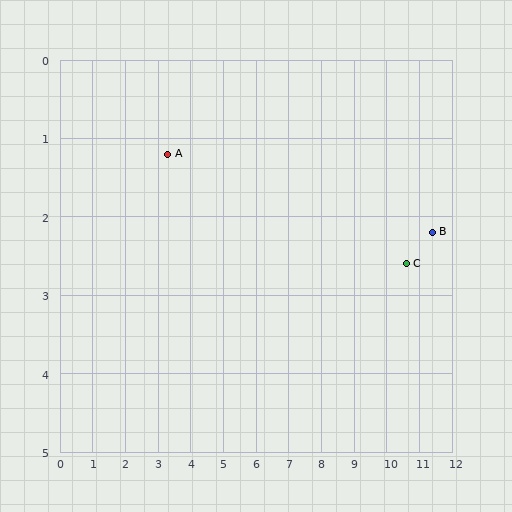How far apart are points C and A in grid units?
Points C and A are about 7.4 grid units apart.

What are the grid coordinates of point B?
Point B is at approximately (11.4, 2.2).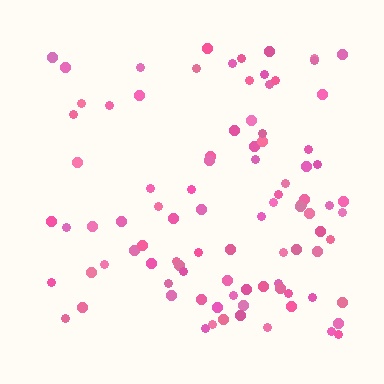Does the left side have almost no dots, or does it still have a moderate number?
Still a moderate number, just noticeably fewer than the right.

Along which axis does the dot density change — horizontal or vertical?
Horizontal.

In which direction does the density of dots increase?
From left to right, with the right side densest.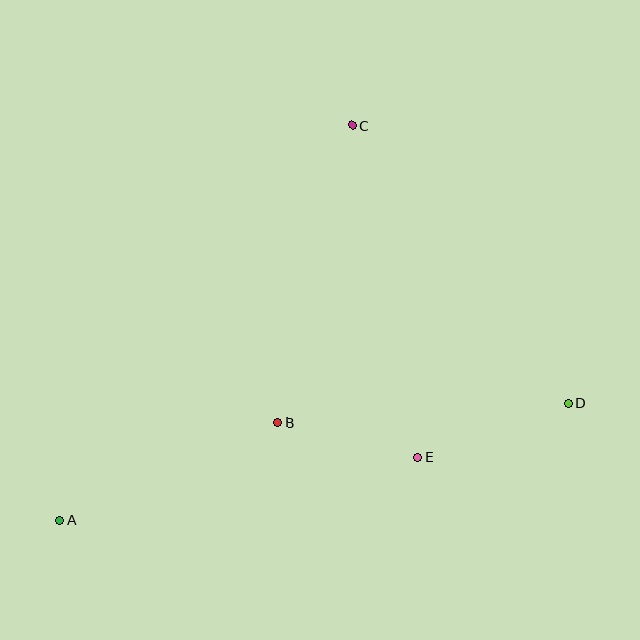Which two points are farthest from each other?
Points A and D are farthest from each other.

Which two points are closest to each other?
Points B and E are closest to each other.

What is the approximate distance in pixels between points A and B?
The distance between A and B is approximately 239 pixels.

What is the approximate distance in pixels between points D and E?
The distance between D and E is approximately 160 pixels.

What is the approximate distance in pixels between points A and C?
The distance between A and C is approximately 492 pixels.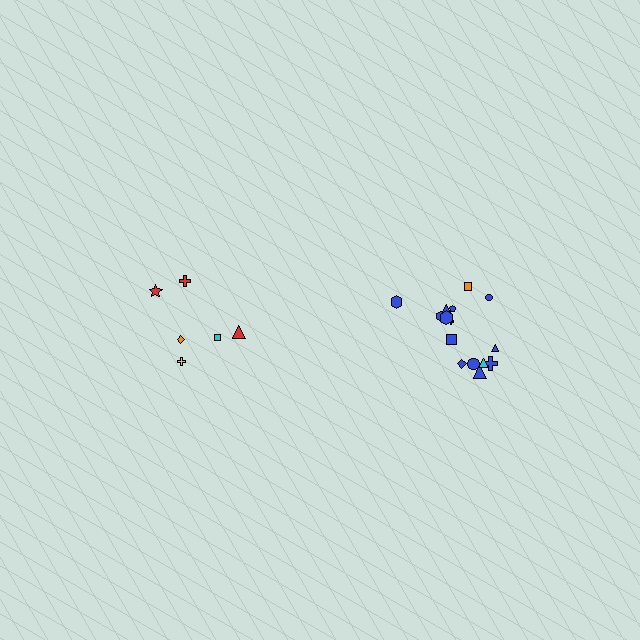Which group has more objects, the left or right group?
The right group.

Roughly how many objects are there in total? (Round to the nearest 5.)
Roughly 20 objects in total.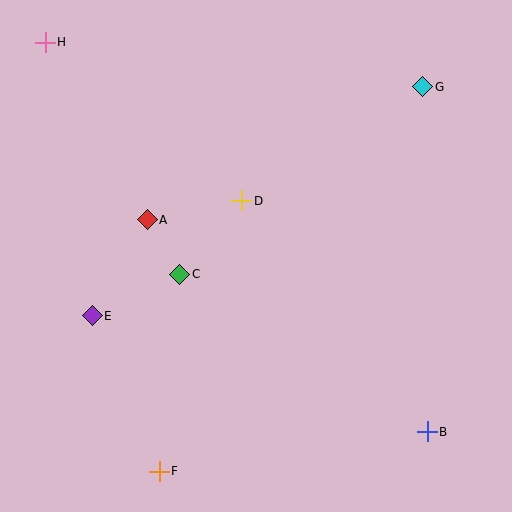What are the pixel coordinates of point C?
Point C is at (180, 274).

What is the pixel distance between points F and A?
The distance between F and A is 252 pixels.